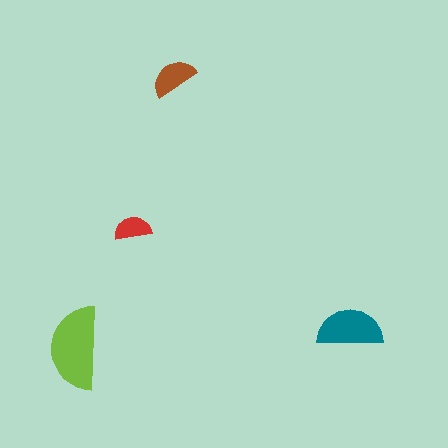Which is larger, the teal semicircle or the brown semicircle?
The teal one.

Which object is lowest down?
The lime semicircle is bottommost.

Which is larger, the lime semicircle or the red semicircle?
The lime one.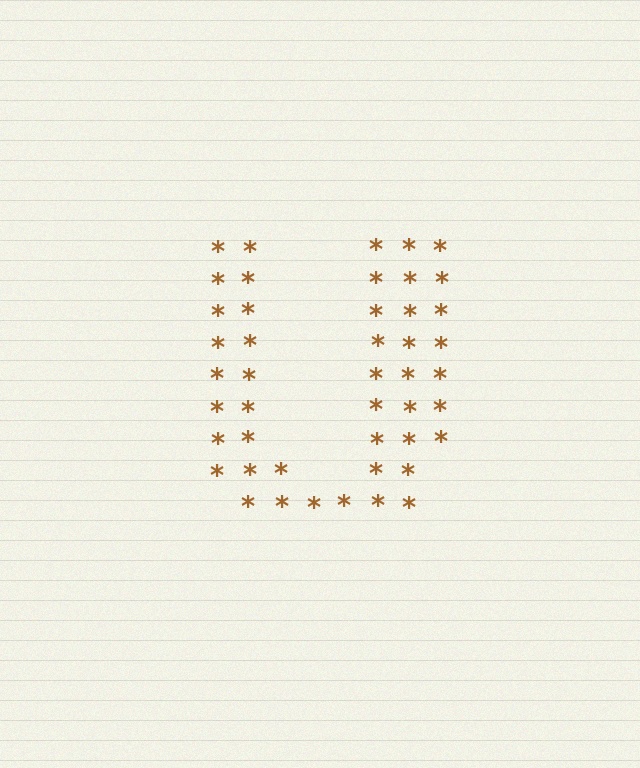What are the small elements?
The small elements are asterisks.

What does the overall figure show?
The overall figure shows the letter U.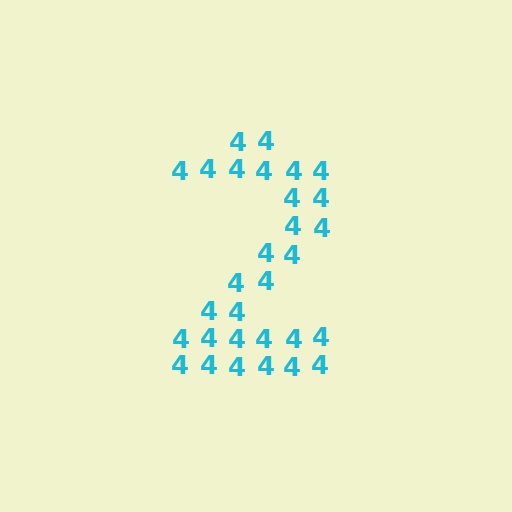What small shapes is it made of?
It is made of small digit 4's.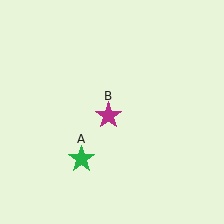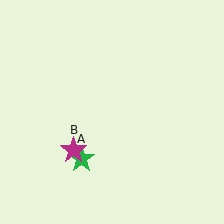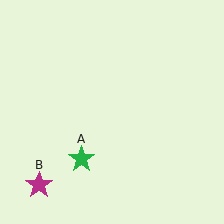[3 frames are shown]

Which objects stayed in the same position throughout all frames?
Green star (object A) remained stationary.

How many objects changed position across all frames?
1 object changed position: magenta star (object B).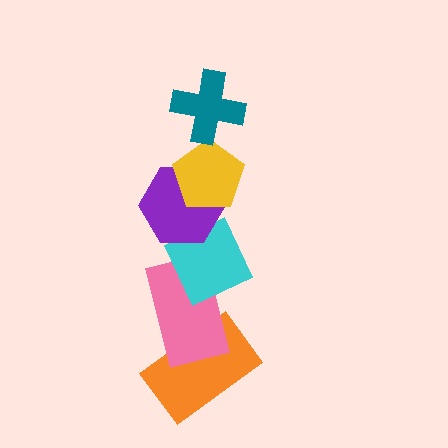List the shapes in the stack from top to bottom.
From top to bottom: the teal cross, the yellow pentagon, the purple hexagon, the cyan diamond, the pink rectangle, the orange rectangle.